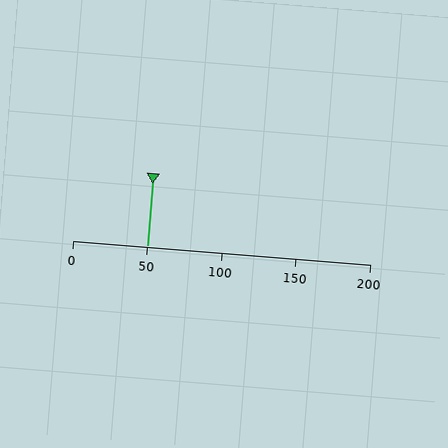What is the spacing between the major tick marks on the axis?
The major ticks are spaced 50 apart.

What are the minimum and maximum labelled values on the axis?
The axis runs from 0 to 200.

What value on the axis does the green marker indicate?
The marker indicates approximately 50.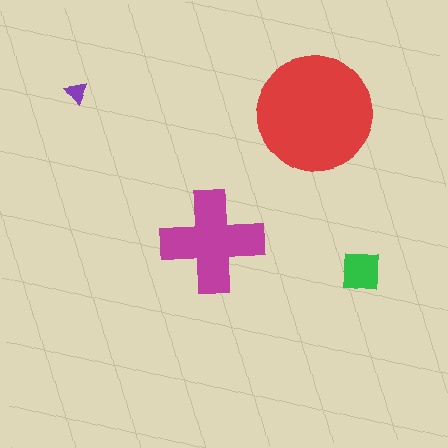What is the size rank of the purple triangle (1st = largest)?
4th.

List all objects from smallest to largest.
The purple triangle, the green square, the magenta cross, the red circle.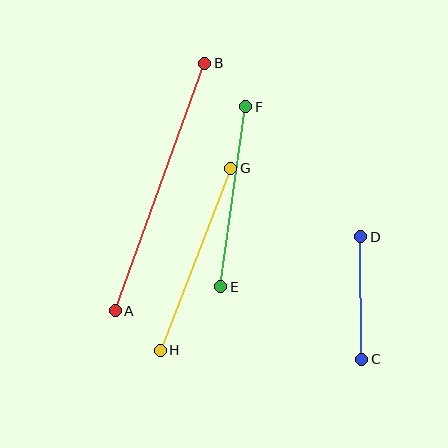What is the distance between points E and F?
The distance is approximately 182 pixels.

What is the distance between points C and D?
The distance is approximately 122 pixels.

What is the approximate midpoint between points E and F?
The midpoint is at approximately (233, 197) pixels.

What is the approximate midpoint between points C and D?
The midpoint is at approximately (361, 298) pixels.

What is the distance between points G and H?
The distance is approximately 195 pixels.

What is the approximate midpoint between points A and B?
The midpoint is at approximately (160, 187) pixels.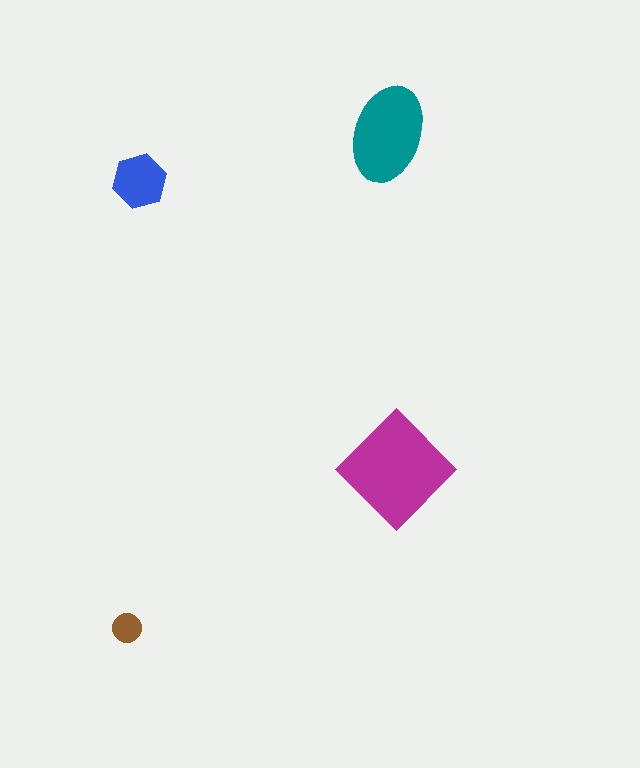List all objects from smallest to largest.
The brown circle, the blue hexagon, the teal ellipse, the magenta diamond.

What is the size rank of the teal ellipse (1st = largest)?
2nd.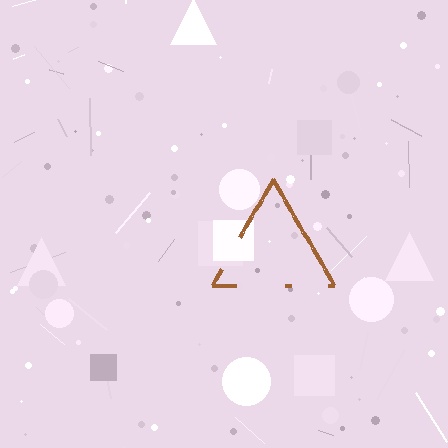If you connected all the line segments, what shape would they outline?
They would outline a triangle.